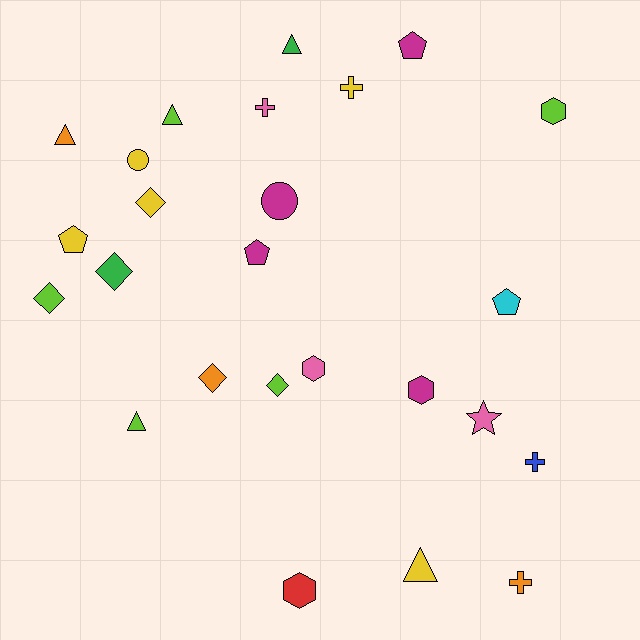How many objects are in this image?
There are 25 objects.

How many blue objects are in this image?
There is 1 blue object.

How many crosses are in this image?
There are 4 crosses.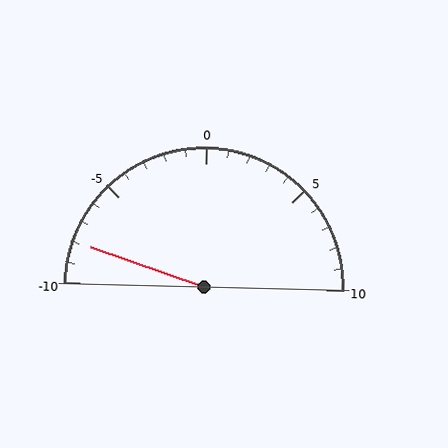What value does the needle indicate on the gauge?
The needle indicates approximately -8.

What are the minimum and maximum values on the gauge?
The gauge ranges from -10 to 10.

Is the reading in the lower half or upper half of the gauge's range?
The reading is in the lower half of the range (-10 to 10).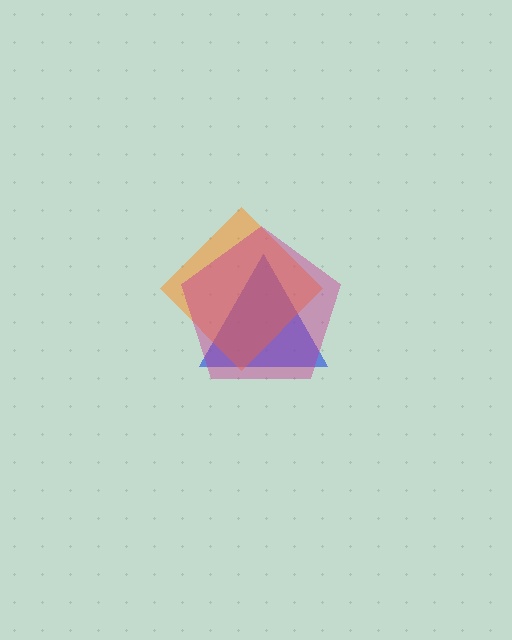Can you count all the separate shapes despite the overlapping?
Yes, there are 3 separate shapes.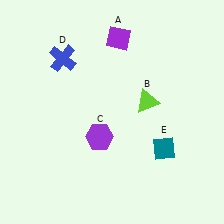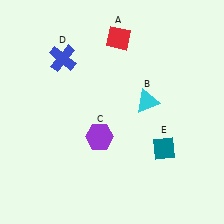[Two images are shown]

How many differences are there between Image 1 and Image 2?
There are 2 differences between the two images.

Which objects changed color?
A changed from purple to red. B changed from lime to cyan.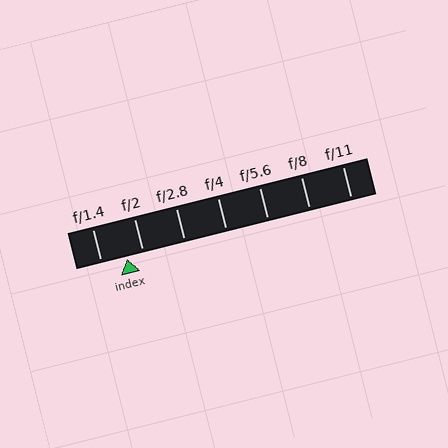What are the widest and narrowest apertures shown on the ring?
The widest aperture shown is f/1.4 and the narrowest is f/11.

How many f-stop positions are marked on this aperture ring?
There are 7 f-stop positions marked.